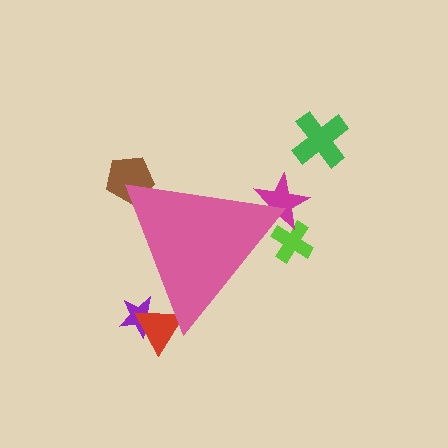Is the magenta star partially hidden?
Yes, the magenta star is partially hidden behind the pink triangle.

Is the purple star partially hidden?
Yes, the purple star is partially hidden behind the pink triangle.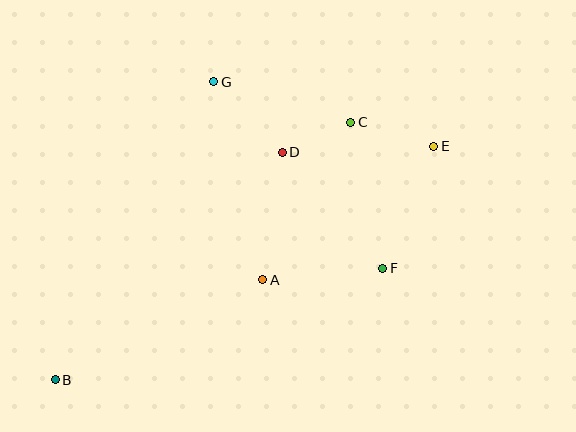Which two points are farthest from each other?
Points B and E are farthest from each other.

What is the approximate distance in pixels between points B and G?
The distance between B and G is approximately 338 pixels.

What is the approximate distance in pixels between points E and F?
The distance between E and F is approximately 132 pixels.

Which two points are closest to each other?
Points C and D are closest to each other.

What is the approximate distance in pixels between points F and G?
The distance between F and G is approximately 252 pixels.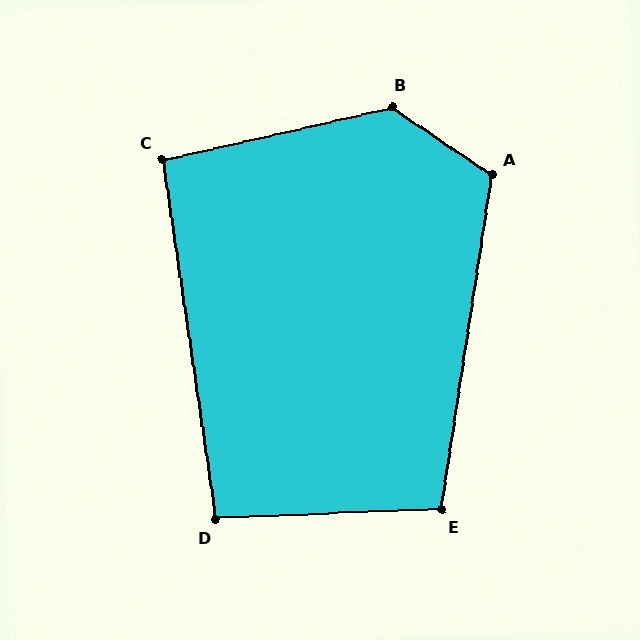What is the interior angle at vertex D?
Approximately 96 degrees (obtuse).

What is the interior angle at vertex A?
Approximately 116 degrees (obtuse).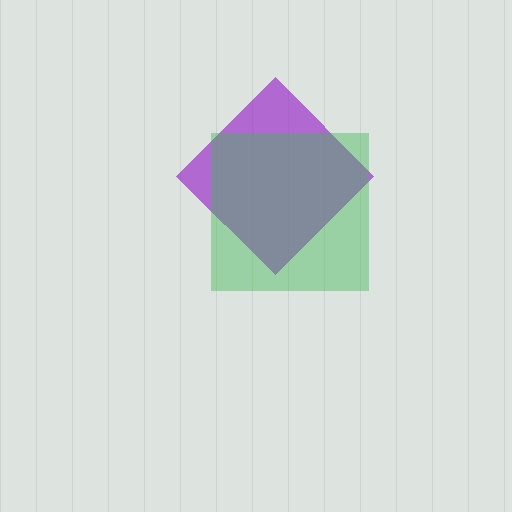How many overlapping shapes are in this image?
There are 2 overlapping shapes in the image.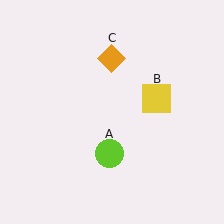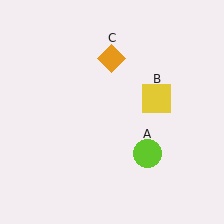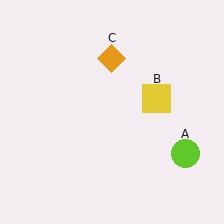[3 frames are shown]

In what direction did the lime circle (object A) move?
The lime circle (object A) moved right.